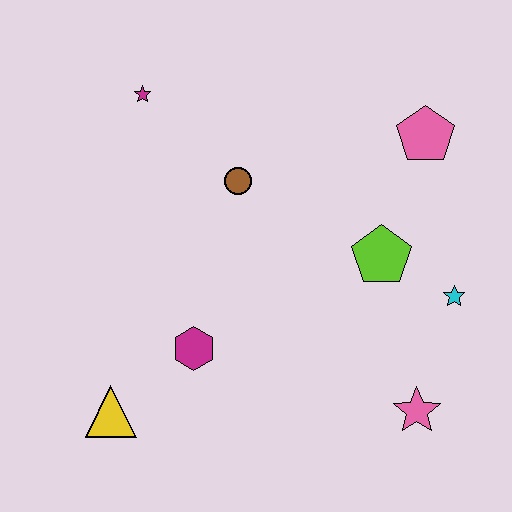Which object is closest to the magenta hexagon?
The yellow triangle is closest to the magenta hexagon.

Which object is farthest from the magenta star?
The pink star is farthest from the magenta star.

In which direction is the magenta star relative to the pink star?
The magenta star is above the pink star.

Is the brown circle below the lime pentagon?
No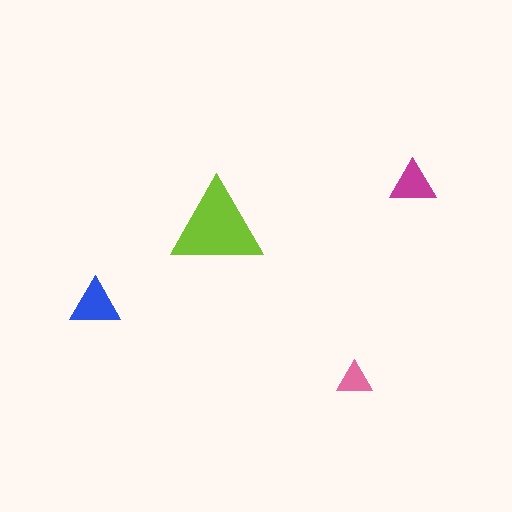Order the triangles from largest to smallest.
the lime one, the blue one, the magenta one, the pink one.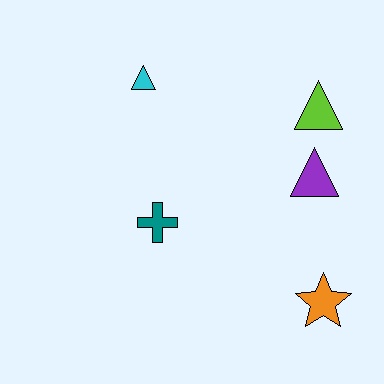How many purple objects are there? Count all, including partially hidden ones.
There is 1 purple object.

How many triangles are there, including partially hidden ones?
There are 3 triangles.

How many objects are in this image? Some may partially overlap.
There are 5 objects.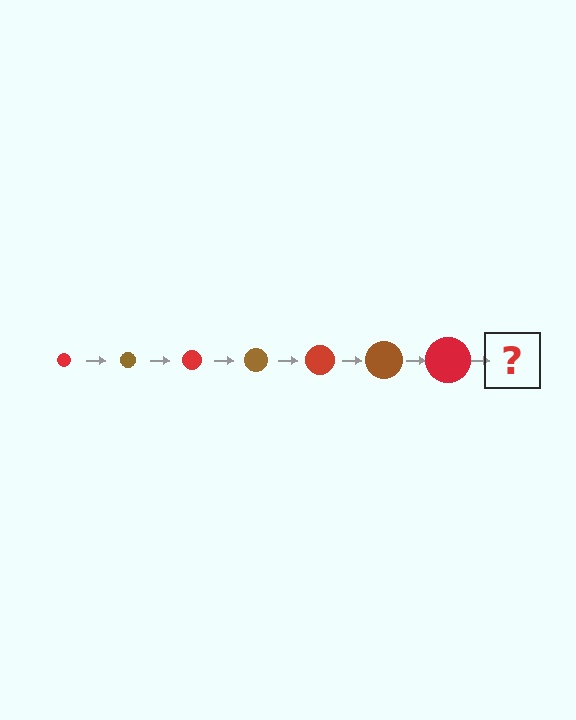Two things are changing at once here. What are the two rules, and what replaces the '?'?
The two rules are that the circle grows larger each step and the color cycles through red and brown. The '?' should be a brown circle, larger than the previous one.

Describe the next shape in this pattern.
It should be a brown circle, larger than the previous one.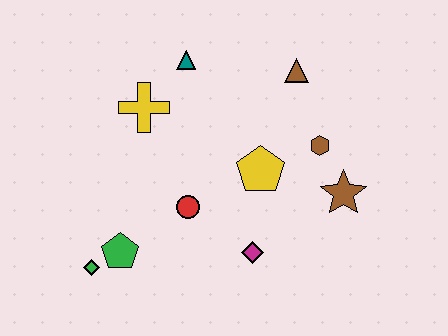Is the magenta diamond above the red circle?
No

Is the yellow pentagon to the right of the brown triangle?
No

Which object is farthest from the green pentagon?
The brown triangle is farthest from the green pentagon.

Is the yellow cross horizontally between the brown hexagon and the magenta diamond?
No